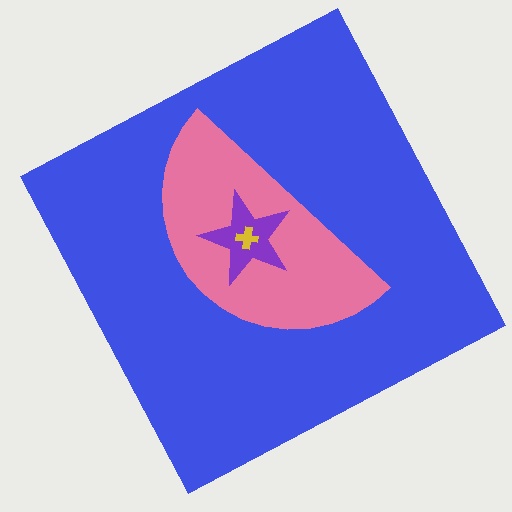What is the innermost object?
The yellow cross.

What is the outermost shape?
The blue square.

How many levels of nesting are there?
4.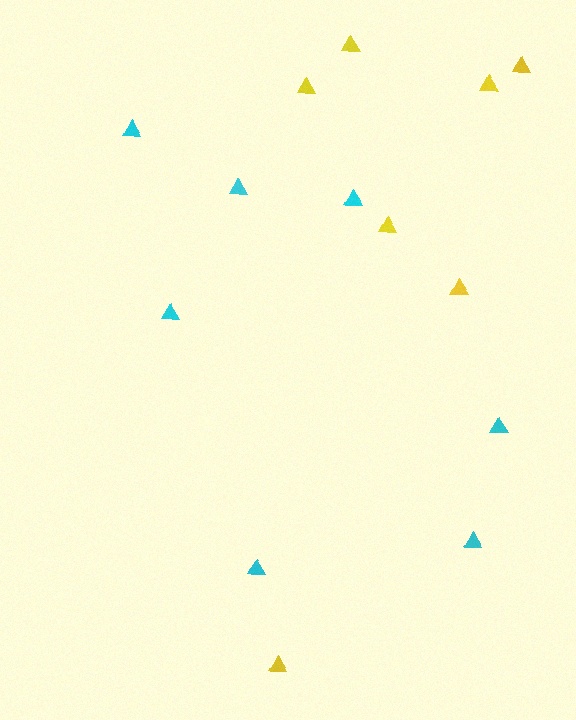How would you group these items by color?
There are 2 groups: one group of cyan triangles (7) and one group of yellow triangles (7).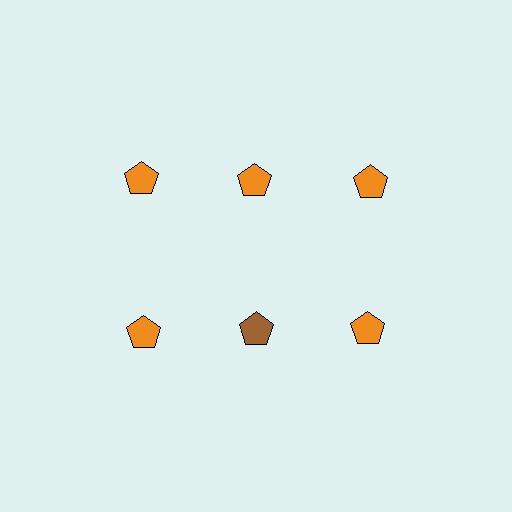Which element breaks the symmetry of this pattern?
The brown pentagon in the second row, second from left column breaks the symmetry. All other shapes are orange pentagons.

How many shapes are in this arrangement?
There are 6 shapes arranged in a grid pattern.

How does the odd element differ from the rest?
It has a different color: brown instead of orange.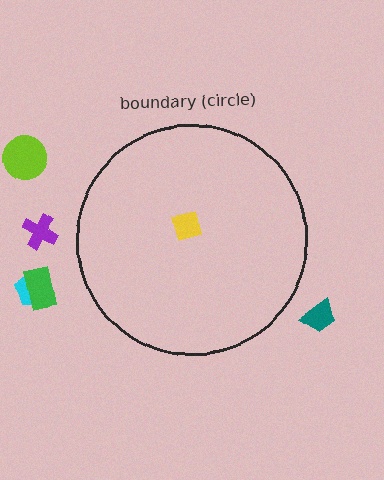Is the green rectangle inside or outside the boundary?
Outside.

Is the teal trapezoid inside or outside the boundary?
Outside.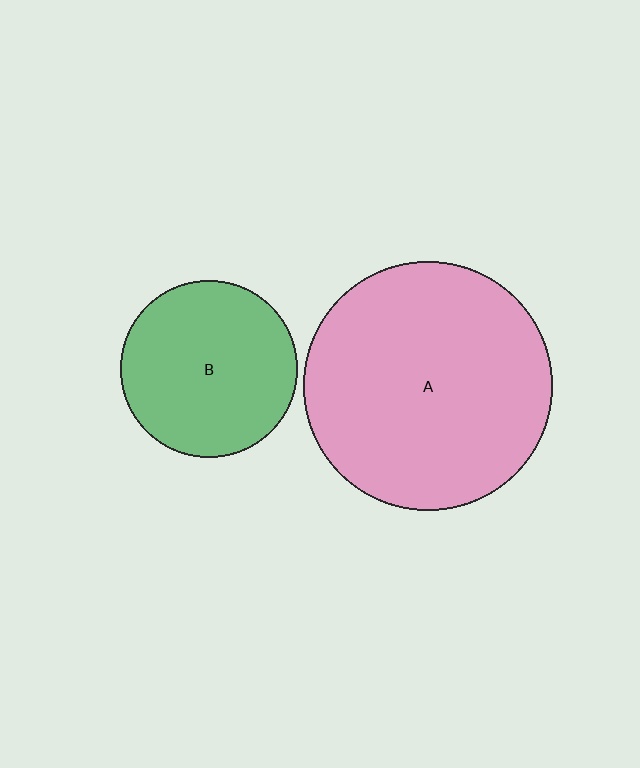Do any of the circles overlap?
No, none of the circles overlap.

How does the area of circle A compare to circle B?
Approximately 2.0 times.